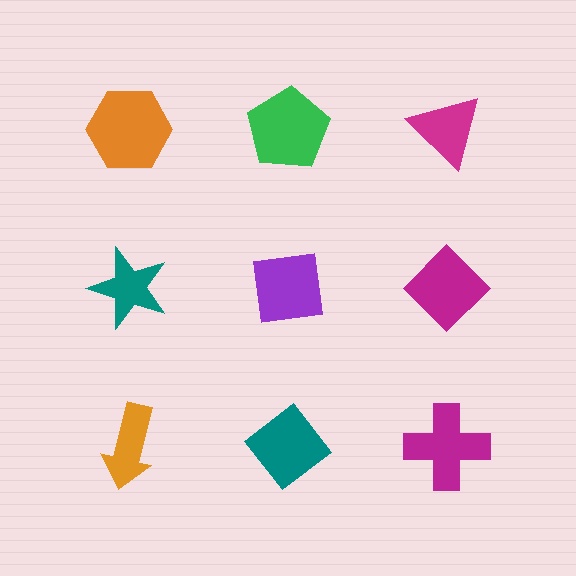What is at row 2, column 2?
A purple square.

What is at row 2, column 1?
A teal star.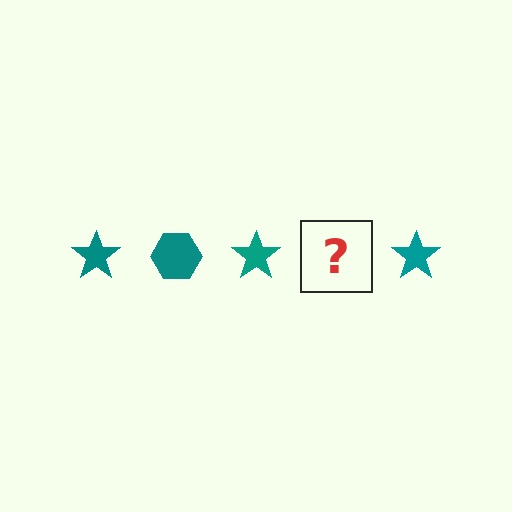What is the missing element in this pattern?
The missing element is a teal hexagon.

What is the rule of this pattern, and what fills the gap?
The rule is that the pattern cycles through star, hexagon shapes in teal. The gap should be filled with a teal hexagon.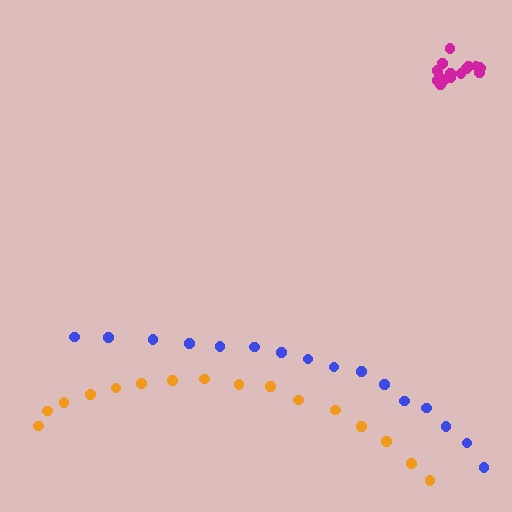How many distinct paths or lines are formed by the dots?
There are 3 distinct paths.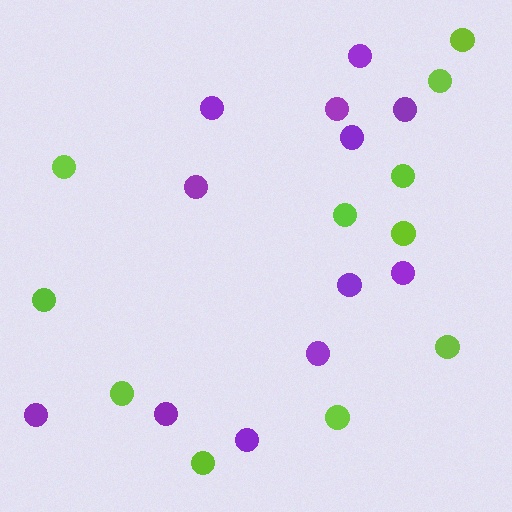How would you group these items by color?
There are 2 groups: one group of purple circles (12) and one group of lime circles (11).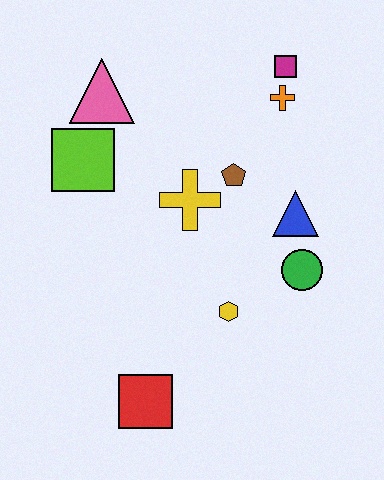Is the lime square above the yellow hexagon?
Yes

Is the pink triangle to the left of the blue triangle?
Yes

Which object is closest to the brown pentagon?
The yellow cross is closest to the brown pentagon.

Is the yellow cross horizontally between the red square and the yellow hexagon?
Yes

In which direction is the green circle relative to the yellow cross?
The green circle is to the right of the yellow cross.